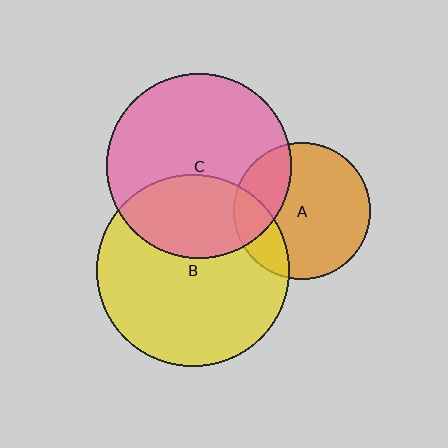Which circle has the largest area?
Circle B (yellow).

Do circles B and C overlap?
Yes.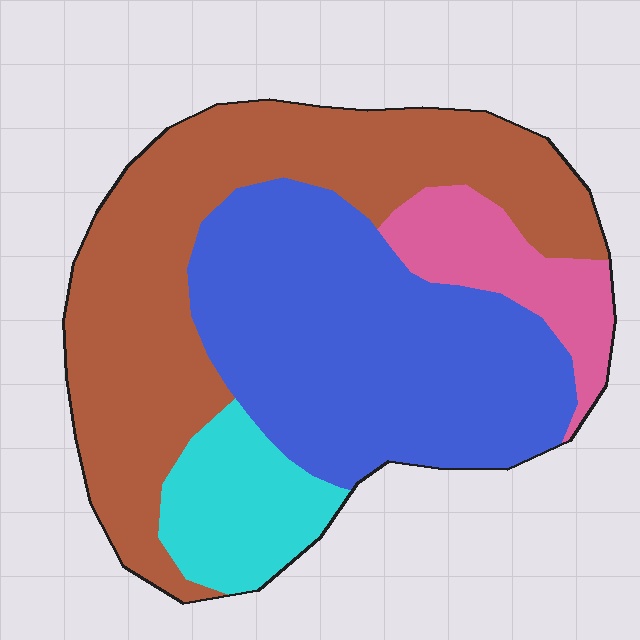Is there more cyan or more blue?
Blue.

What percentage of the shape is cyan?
Cyan takes up less than a quarter of the shape.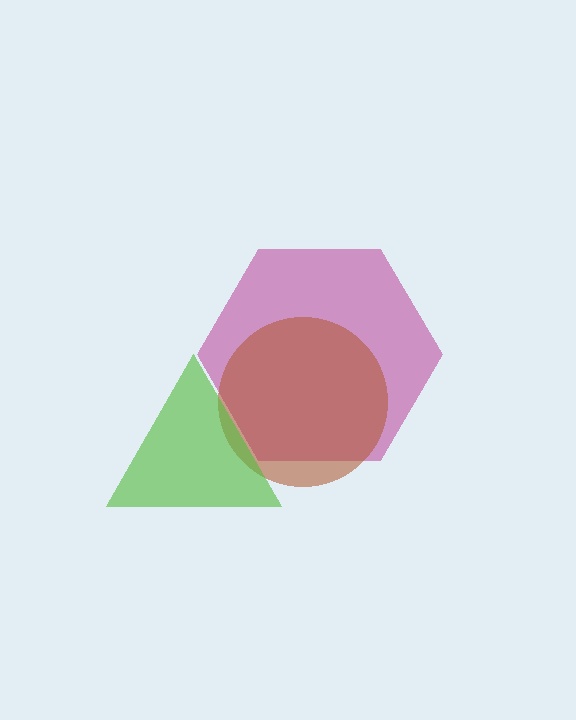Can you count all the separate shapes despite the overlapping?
Yes, there are 3 separate shapes.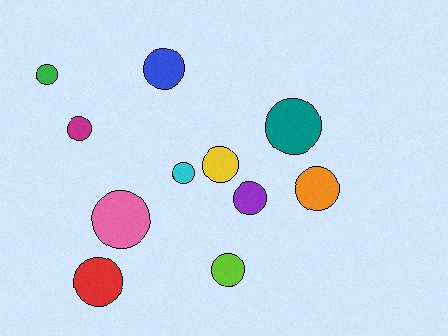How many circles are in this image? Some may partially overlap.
There are 11 circles.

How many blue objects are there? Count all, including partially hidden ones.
There is 1 blue object.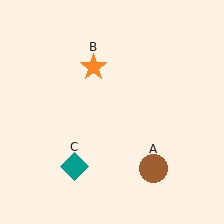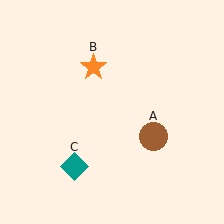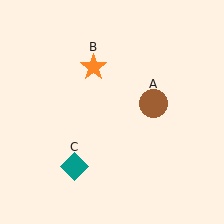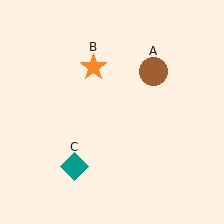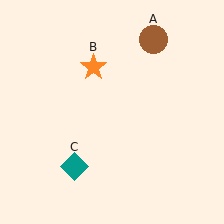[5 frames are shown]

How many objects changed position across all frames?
1 object changed position: brown circle (object A).